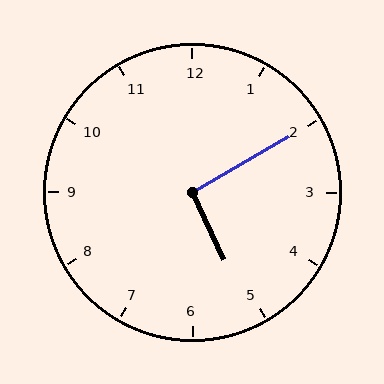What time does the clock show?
5:10.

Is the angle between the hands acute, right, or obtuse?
It is right.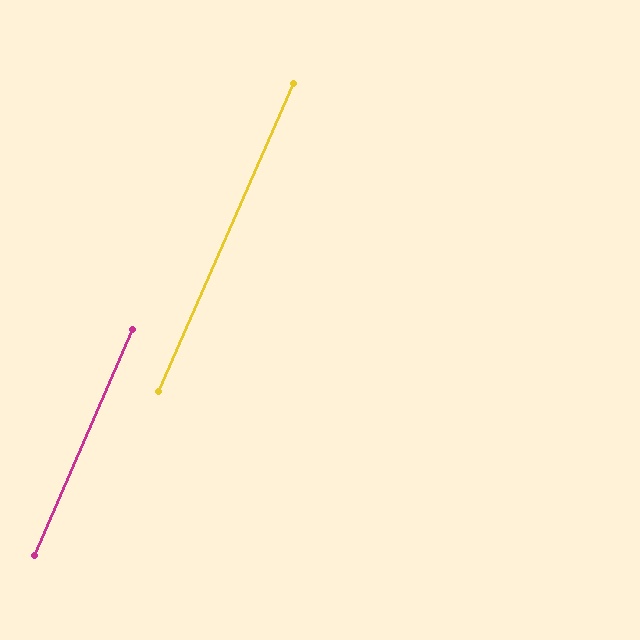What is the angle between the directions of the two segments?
Approximately 0 degrees.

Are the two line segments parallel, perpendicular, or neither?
Parallel — their directions differ by only 0.3°.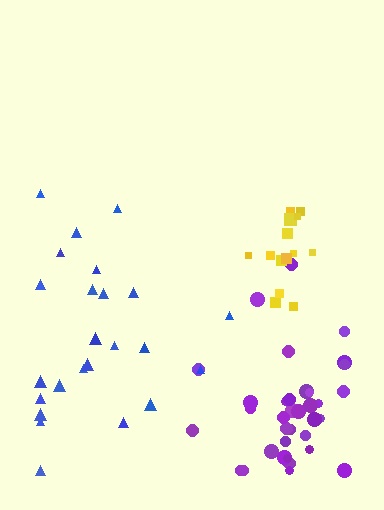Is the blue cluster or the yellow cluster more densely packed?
Yellow.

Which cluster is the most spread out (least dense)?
Blue.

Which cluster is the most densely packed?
Yellow.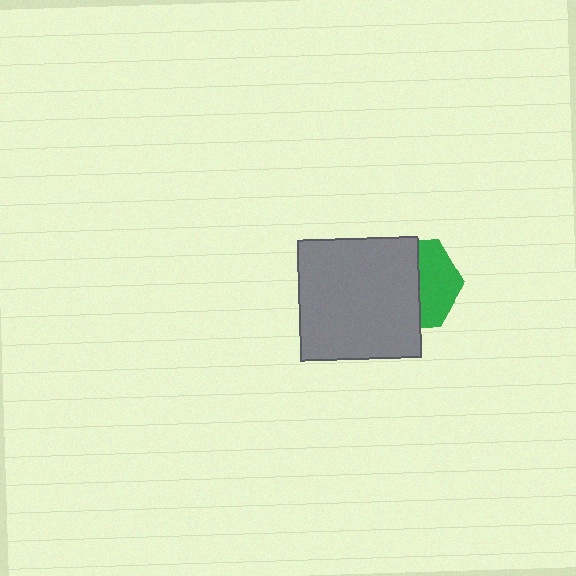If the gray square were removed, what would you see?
You would see the complete green hexagon.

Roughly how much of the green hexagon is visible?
A small part of it is visible (roughly 43%).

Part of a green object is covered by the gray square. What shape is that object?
It is a hexagon.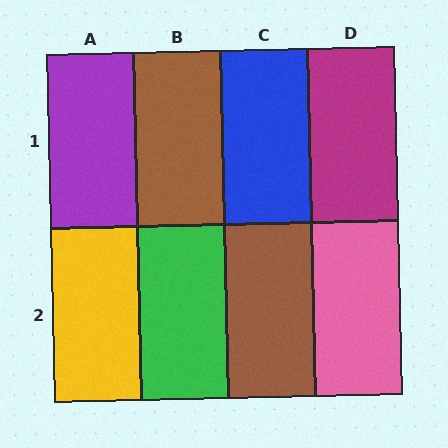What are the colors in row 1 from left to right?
Purple, brown, blue, magenta.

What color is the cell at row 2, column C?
Brown.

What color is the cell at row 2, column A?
Yellow.